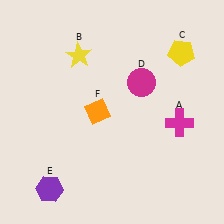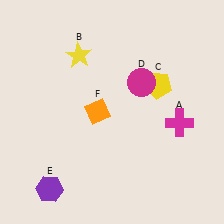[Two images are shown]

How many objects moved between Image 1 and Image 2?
1 object moved between the two images.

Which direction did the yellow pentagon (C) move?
The yellow pentagon (C) moved down.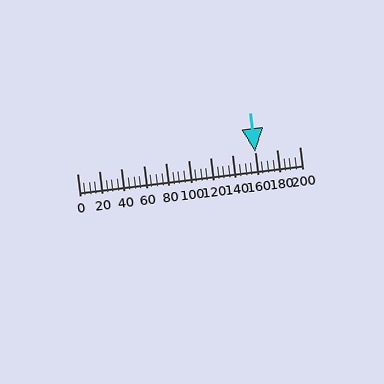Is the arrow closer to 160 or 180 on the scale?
The arrow is closer to 160.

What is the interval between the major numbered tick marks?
The major tick marks are spaced 20 units apart.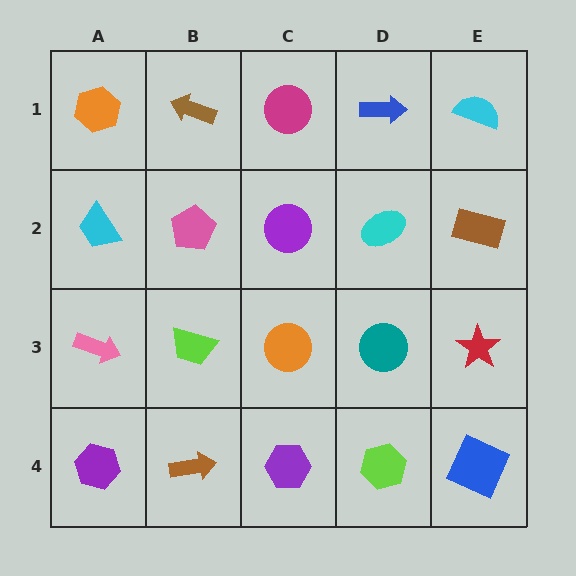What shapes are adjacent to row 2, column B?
A brown arrow (row 1, column B), a lime trapezoid (row 3, column B), a cyan trapezoid (row 2, column A), a purple circle (row 2, column C).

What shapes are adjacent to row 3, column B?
A pink pentagon (row 2, column B), a brown arrow (row 4, column B), a pink arrow (row 3, column A), an orange circle (row 3, column C).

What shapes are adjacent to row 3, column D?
A cyan ellipse (row 2, column D), a lime hexagon (row 4, column D), an orange circle (row 3, column C), a red star (row 3, column E).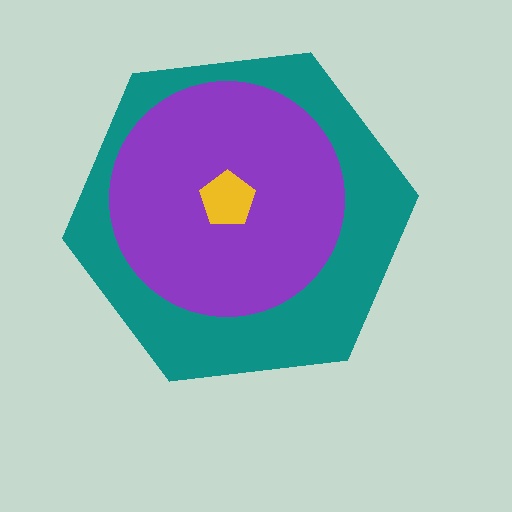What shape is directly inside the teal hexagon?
The purple circle.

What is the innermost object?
The yellow pentagon.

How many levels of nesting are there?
3.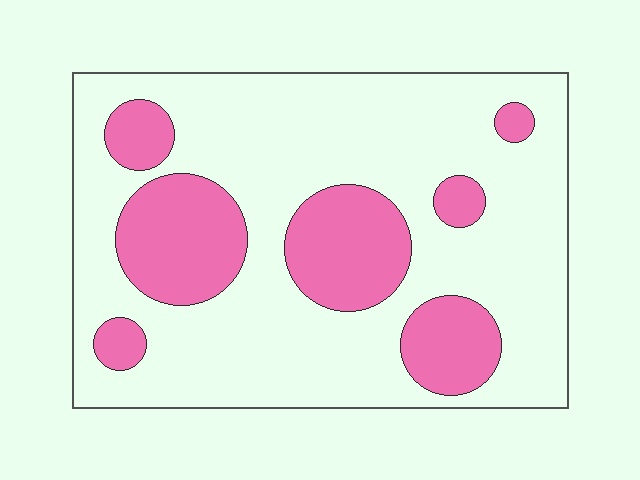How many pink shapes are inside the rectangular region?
7.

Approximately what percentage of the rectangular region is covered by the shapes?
Approximately 25%.